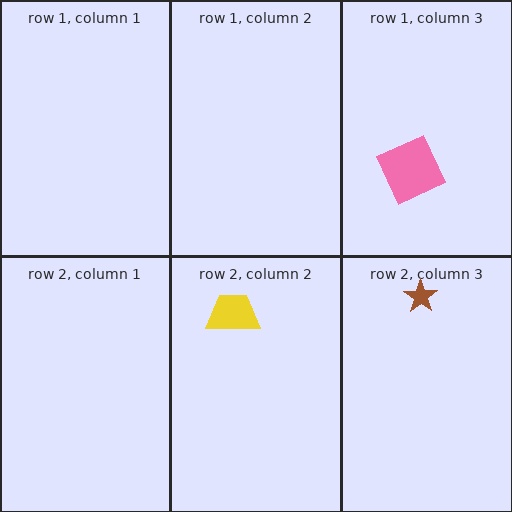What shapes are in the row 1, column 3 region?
The pink square.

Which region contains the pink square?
The row 1, column 3 region.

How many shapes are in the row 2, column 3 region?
1.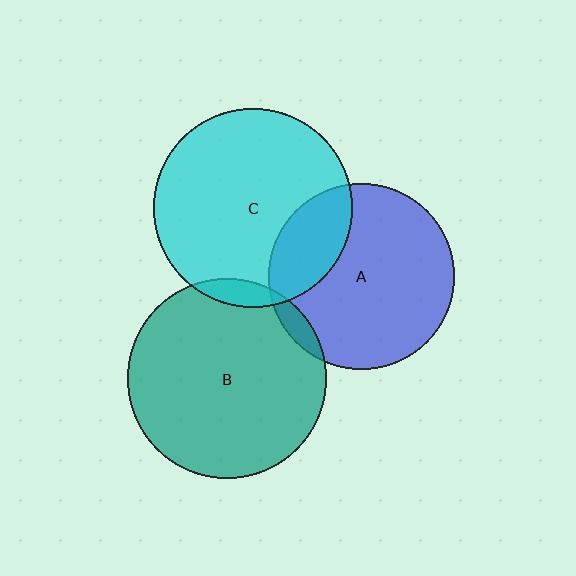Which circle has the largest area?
Circle B (teal).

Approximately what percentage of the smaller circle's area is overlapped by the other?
Approximately 5%.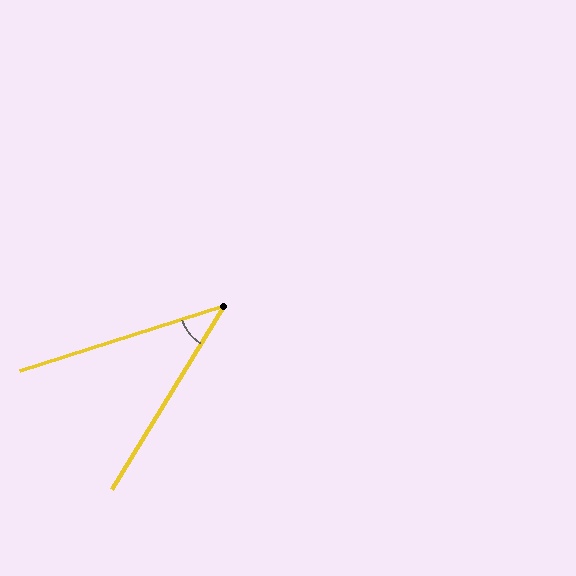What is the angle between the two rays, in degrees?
Approximately 41 degrees.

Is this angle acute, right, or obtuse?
It is acute.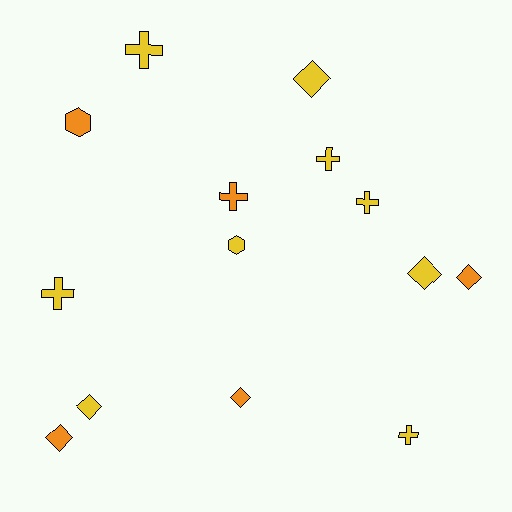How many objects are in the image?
There are 14 objects.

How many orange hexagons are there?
There is 1 orange hexagon.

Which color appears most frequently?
Yellow, with 9 objects.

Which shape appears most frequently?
Diamond, with 6 objects.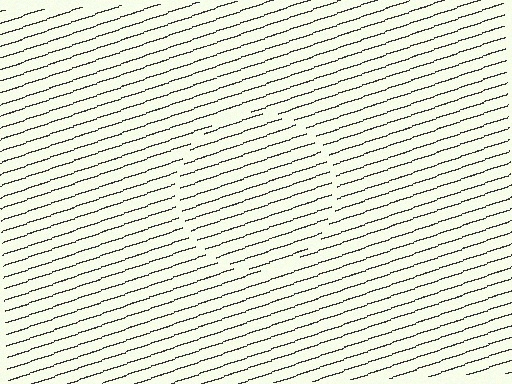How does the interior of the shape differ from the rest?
The interior of the shape contains the same grating, shifted by half a period — the contour is defined by the phase discontinuity where line-ends from the inner and outer gratings abut.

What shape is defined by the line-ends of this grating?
An illusory circle. The interior of the shape contains the same grating, shifted by half a period — the contour is defined by the phase discontinuity where line-ends from the inner and outer gratings abut.